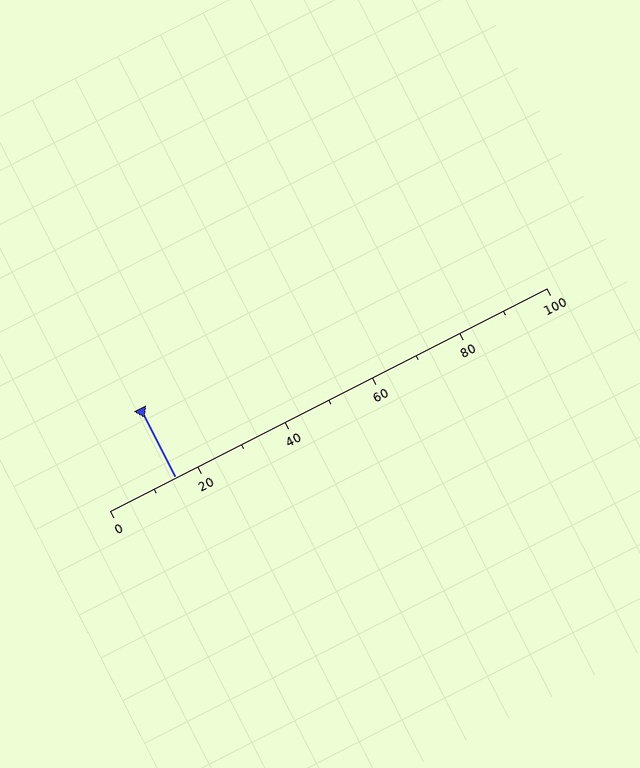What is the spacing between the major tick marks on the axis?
The major ticks are spaced 20 apart.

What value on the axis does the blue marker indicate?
The marker indicates approximately 15.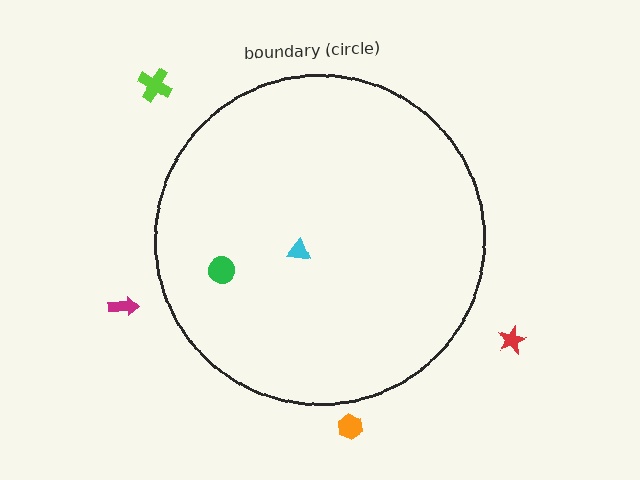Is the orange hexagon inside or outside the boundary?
Outside.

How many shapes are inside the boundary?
2 inside, 4 outside.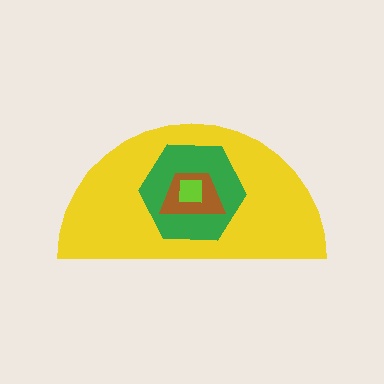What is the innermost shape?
The lime square.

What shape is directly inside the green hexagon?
The brown trapezoid.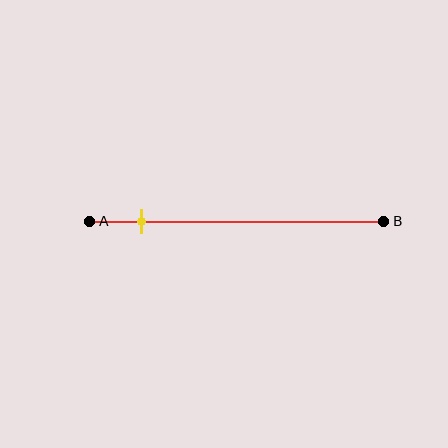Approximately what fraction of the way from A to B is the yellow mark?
The yellow mark is approximately 15% of the way from A to B.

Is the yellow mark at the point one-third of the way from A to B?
No, the mark is at about 15% from A, not at the 33% one-third point.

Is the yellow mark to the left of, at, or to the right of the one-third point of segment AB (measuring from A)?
The yellow mark is to the left of the one-third point of segment AB.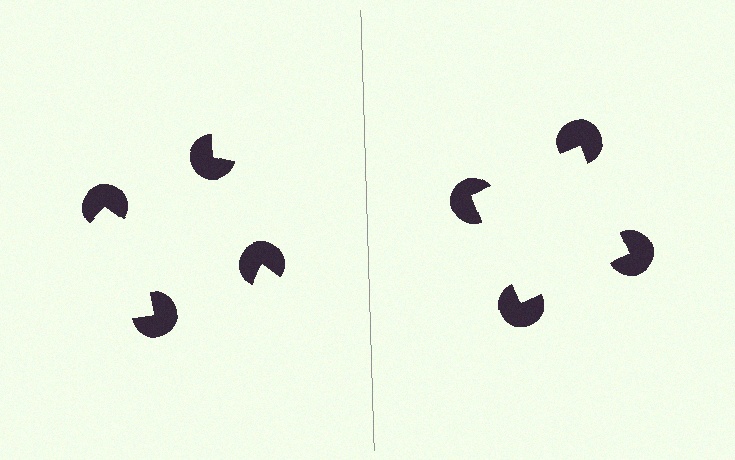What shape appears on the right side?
An illusory square.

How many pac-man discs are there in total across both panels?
8 — 4 on each side.